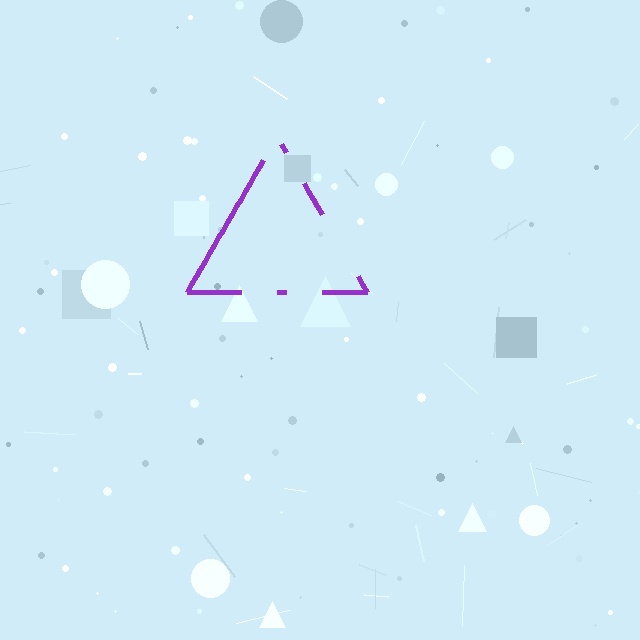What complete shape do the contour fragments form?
The contour fragments form a triangle.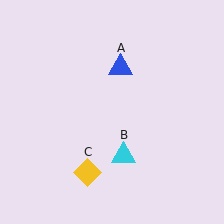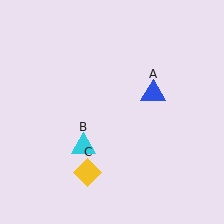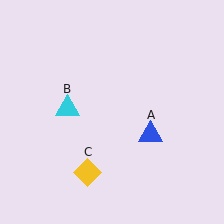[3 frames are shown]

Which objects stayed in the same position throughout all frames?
Yellow diamond (object C) remained stationary.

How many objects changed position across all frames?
2 objects changed position: blue triangle (object A), cyan triangle (object B).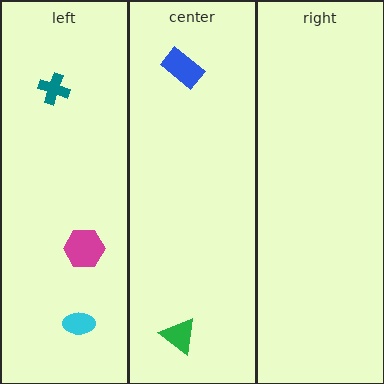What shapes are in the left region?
The magenta hexagon, the cyan ellipse, the teal cross.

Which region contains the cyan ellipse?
The left region.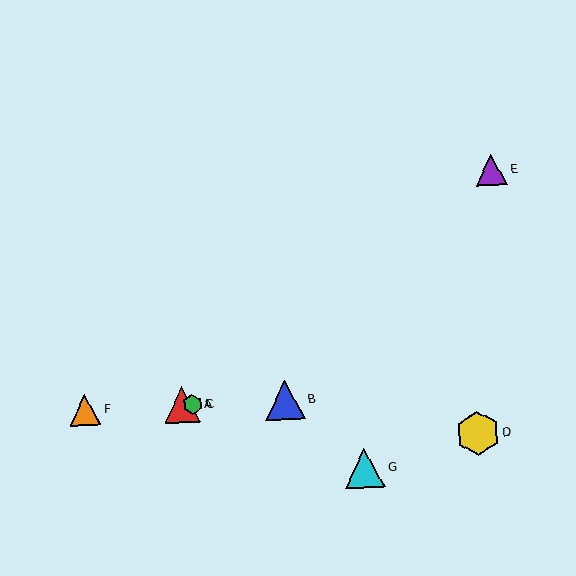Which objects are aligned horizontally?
Objects A, B, C, F are aligned horizontally.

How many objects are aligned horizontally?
4 objects (A, B, C, F) are aligned horizontally.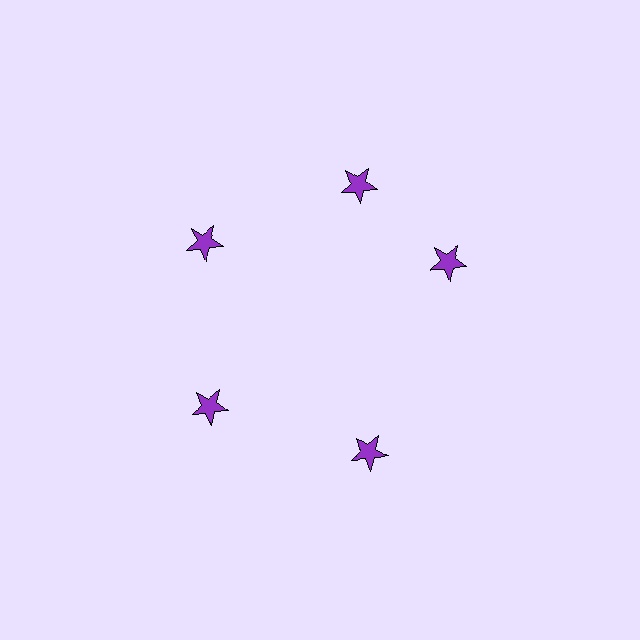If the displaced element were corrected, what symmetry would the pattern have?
It would have 5-fold rotational symmetry — the pattern would map onto itself every 72 degrees.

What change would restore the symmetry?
The symmetry would be restored by rotating it back into even spacing with its neighbors so that all 5 stars sit at equal angles and equal distance from the center.